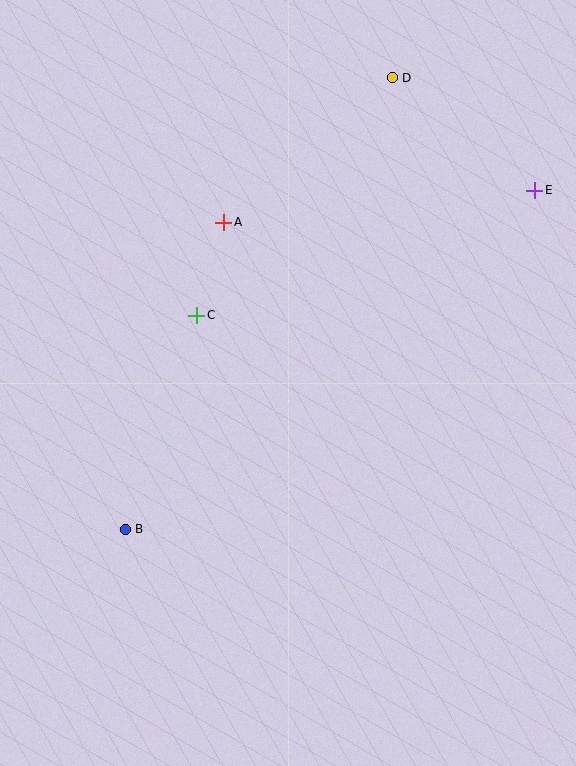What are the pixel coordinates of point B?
Point B is at (125, 529).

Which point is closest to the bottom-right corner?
Point B is closest to the bottom-right corner.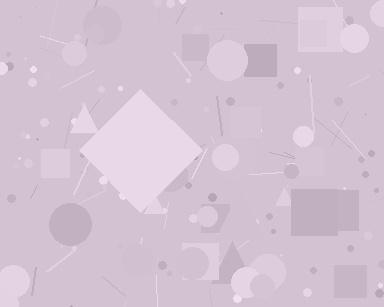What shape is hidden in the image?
A diamond is hidden in the image.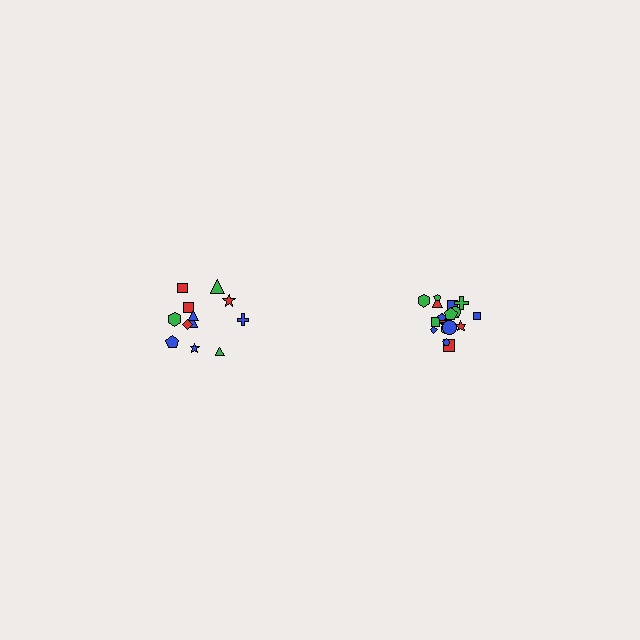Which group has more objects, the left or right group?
The right group.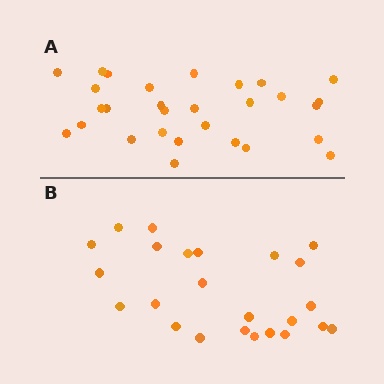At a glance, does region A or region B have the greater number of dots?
Region A (the top region) has more dots.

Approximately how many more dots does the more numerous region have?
Region A has about 5 more dots than region B.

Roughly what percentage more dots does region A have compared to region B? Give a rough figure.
About 20% more.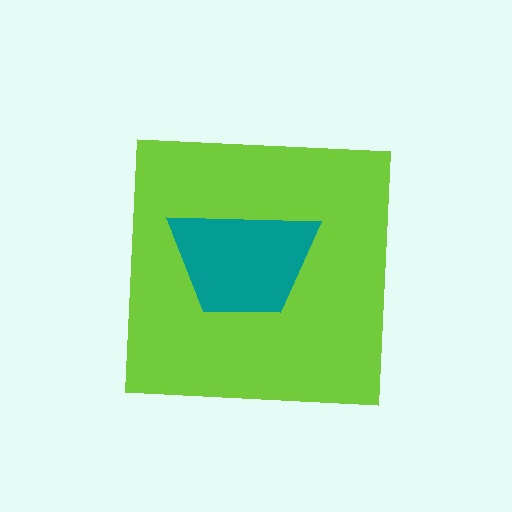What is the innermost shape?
The teal trapezoid.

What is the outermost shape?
The lime square.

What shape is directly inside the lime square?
The teal trapezoid.